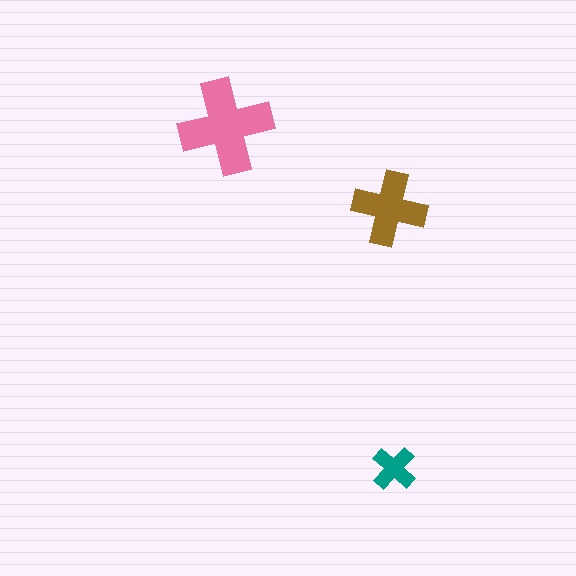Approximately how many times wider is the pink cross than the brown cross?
About 1.5 times wider.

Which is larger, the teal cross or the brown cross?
The brown one.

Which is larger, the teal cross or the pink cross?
The pink one.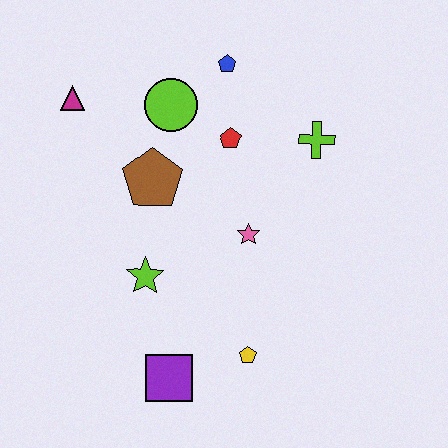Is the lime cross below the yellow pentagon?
No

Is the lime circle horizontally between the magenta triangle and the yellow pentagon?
Yes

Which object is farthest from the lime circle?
The purple square is farthest from the lime circle.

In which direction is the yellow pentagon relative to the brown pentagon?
The yellow pentagon is below the brown pentagon.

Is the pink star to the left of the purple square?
No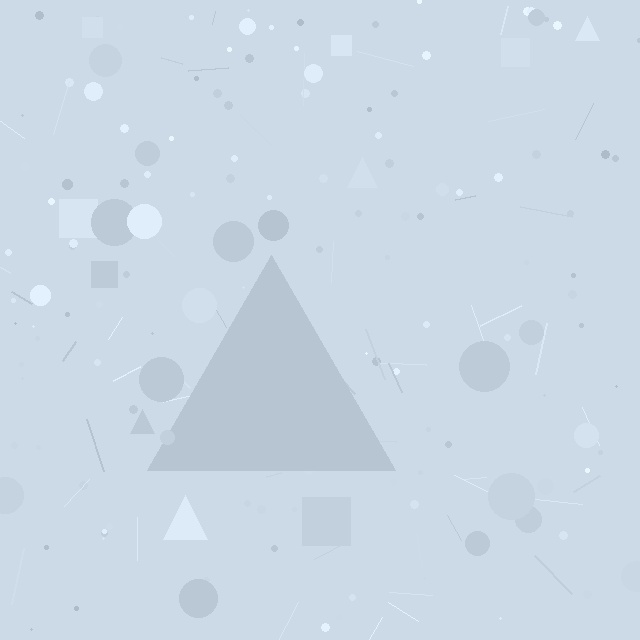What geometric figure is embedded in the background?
A triangle is embedded in the background.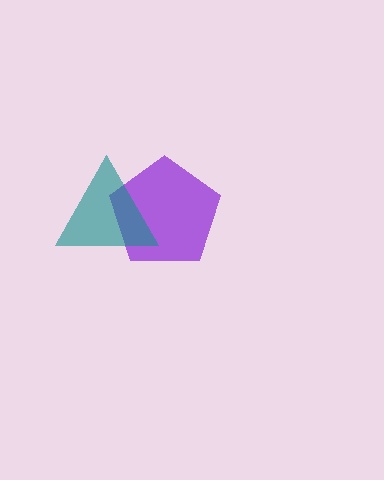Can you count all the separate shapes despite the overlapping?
Yes, there are 2 separate shapes.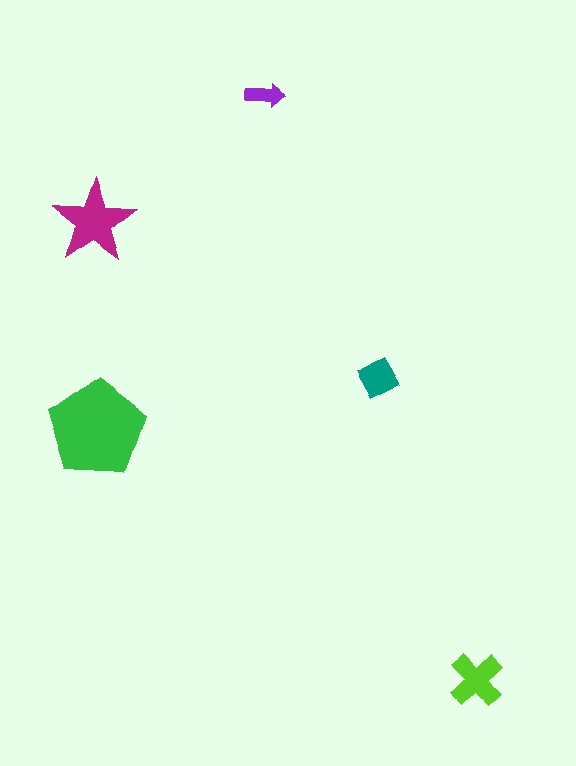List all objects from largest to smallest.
The green pentagon, the magenta star, the lime cross, the teal square, the purple arrow.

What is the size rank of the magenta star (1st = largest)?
2nd.